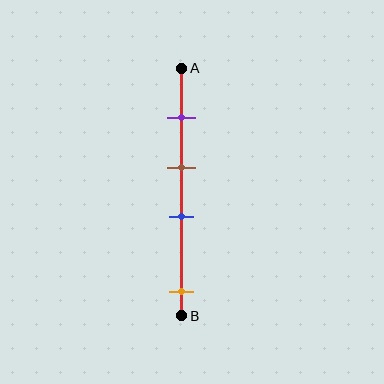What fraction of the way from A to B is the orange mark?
The orange mark is approximately 90% (0.9) of the way from A to B.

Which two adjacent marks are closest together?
The brown and blue marks are the closest adjacent pair.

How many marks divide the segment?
There are 4 marks dividing the segment.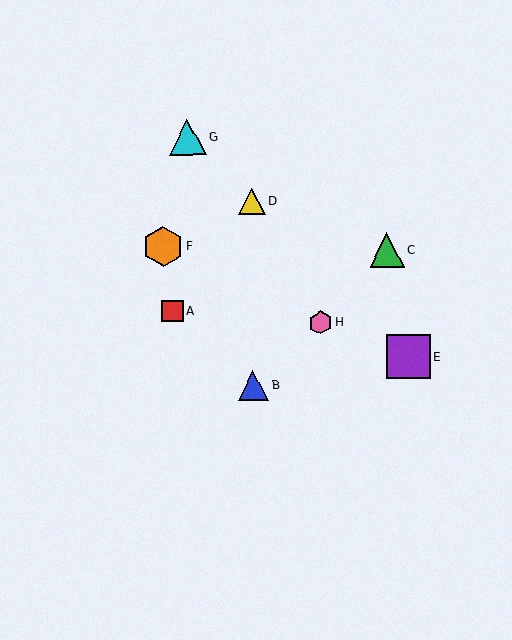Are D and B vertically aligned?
Yes, both are at x≈252.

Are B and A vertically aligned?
No, B is at x≈253 and A is at x≈172.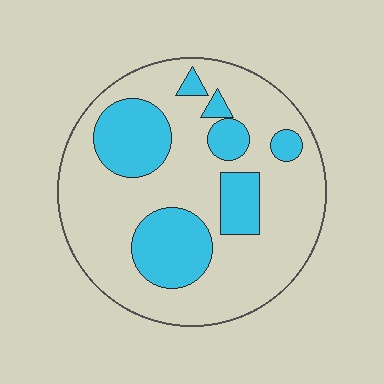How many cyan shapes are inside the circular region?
7.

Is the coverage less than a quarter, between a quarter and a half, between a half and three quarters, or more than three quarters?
Between a quarter and a half.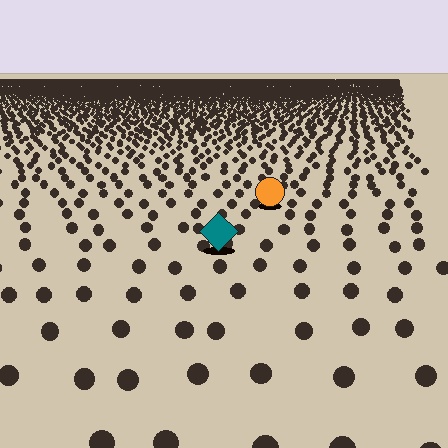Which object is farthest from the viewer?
The orange circle is farthest from the viewer. It appears smaller and the ground texture around it is denser.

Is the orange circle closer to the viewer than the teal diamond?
No. The teal diamond is closer — you can tell from the texture gradient: the ground texture is coarser near it.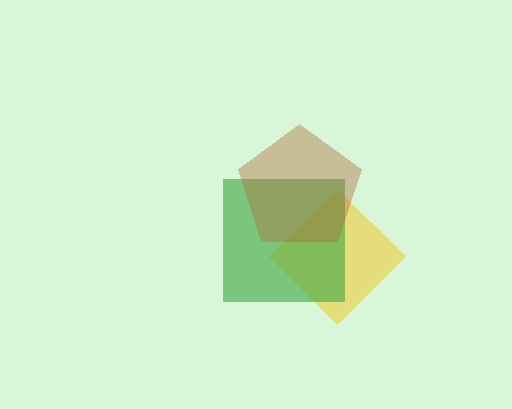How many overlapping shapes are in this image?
There are 3 overlapping shapes in the image.